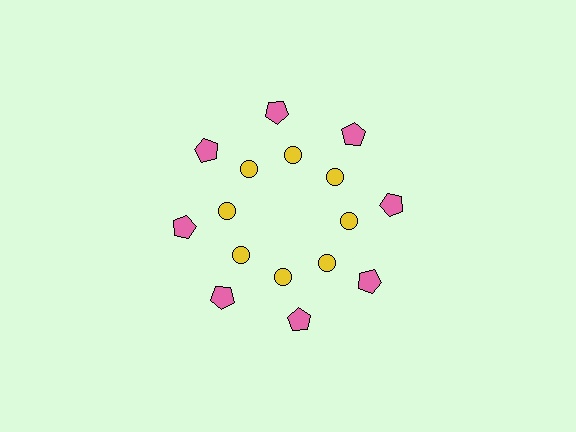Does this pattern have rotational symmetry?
Yes, this pattern has 8-fold rotational symmetry. It looks the same after rotating 45 degrees around the center.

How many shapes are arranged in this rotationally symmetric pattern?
There are 16 shapes, arranged in 8 groups of 2.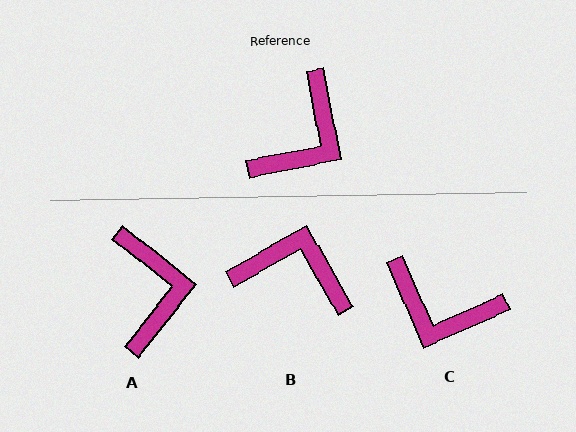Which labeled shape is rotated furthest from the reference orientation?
B, about 109 degrees away.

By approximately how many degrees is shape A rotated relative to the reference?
Approximately 41 degrees counter-clockwise.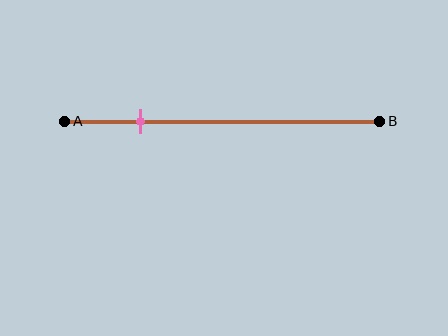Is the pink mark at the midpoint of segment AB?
No, the mark is at about 25% from A, not at the 50% midpoint.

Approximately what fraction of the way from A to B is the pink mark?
The pink mark is approximately 25% of the way from A to B.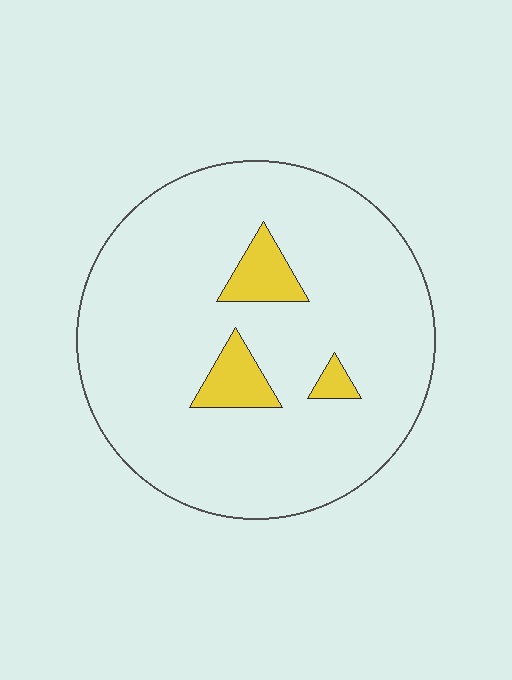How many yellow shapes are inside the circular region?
3.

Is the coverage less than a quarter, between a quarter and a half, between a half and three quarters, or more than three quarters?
Less than a quarter.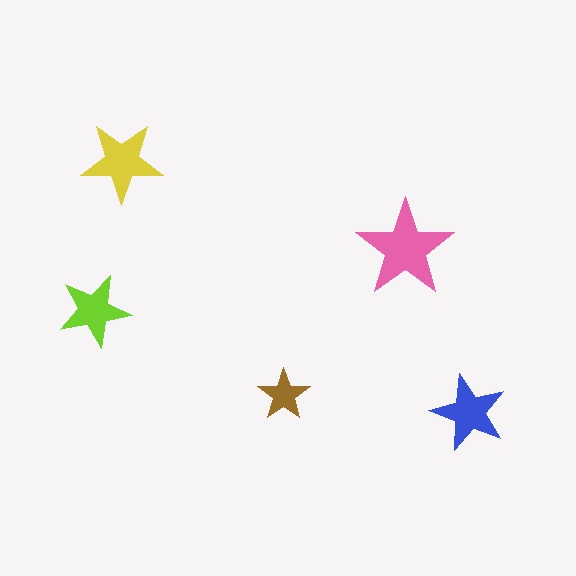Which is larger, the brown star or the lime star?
The lime one.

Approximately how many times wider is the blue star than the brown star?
About 1.5 times wider.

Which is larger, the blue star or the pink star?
The pink one.